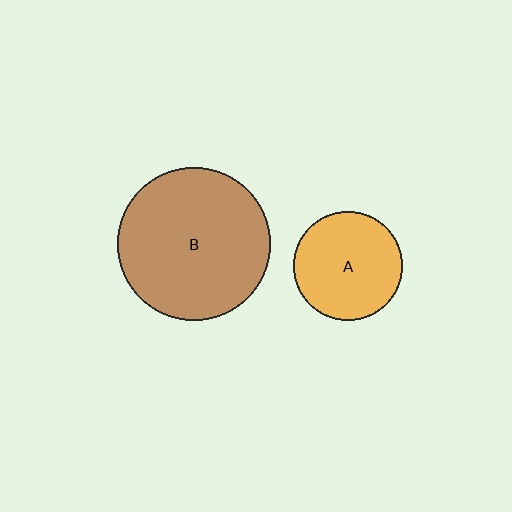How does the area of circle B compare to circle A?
Approximately 1.9 times.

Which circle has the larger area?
Circle B (brown).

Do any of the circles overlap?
No, none of the circles overlap.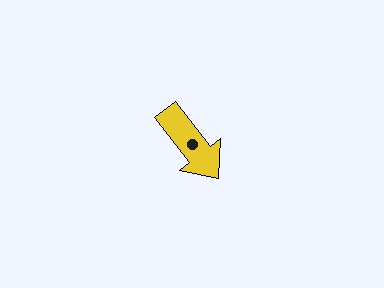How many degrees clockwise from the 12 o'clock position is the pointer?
Approximately 142 degrees.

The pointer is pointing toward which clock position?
Roughly 5 o'clock.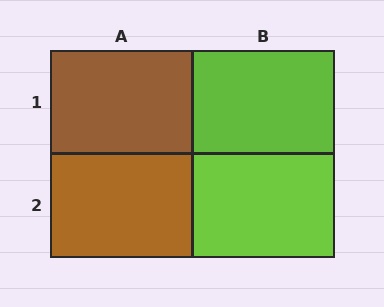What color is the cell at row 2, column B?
Lime.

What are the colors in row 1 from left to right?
Brown, lime.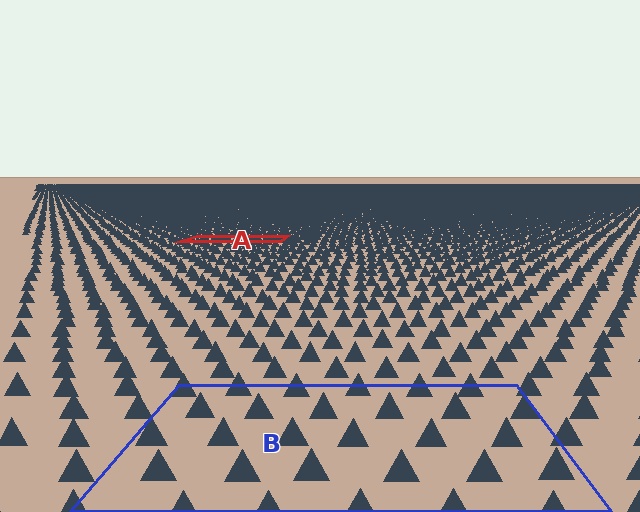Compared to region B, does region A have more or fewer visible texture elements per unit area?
Region A has more texture elements per unit area — they are packed more densely because it is farther away.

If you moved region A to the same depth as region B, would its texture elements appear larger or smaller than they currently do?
They would appear larger. At a closer depth, the same texture elements are projected at a bigger on-screen size.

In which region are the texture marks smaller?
The texture marks are smaller in region A, because it is farther away.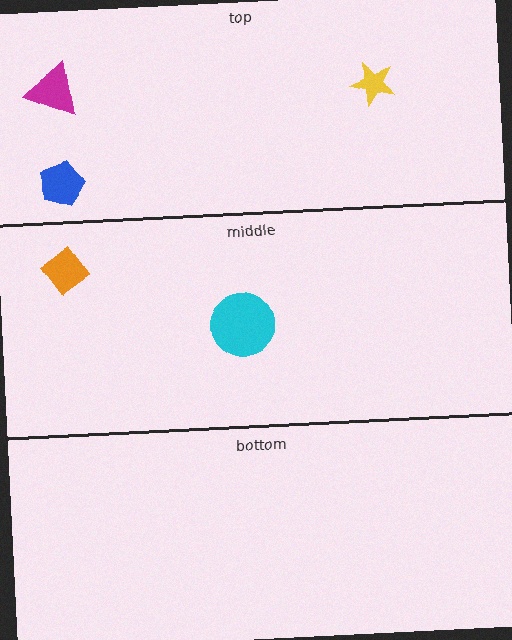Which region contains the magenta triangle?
The top region.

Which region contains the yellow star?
The top region.